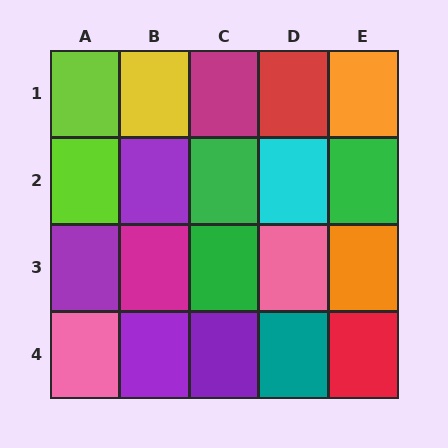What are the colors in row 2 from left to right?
Lime, purple, green, cyan, green.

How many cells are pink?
2 cells are pink.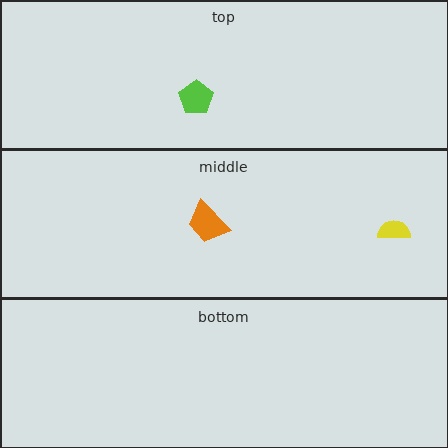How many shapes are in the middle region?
2.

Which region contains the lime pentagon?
The top region.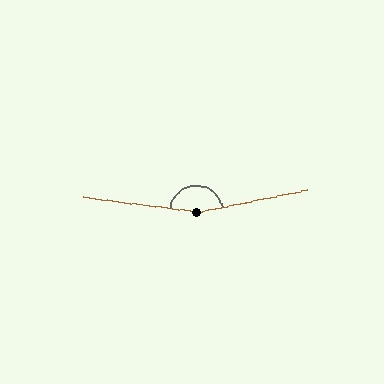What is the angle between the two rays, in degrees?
Approximately 161 degrees.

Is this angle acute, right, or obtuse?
It is obtuse.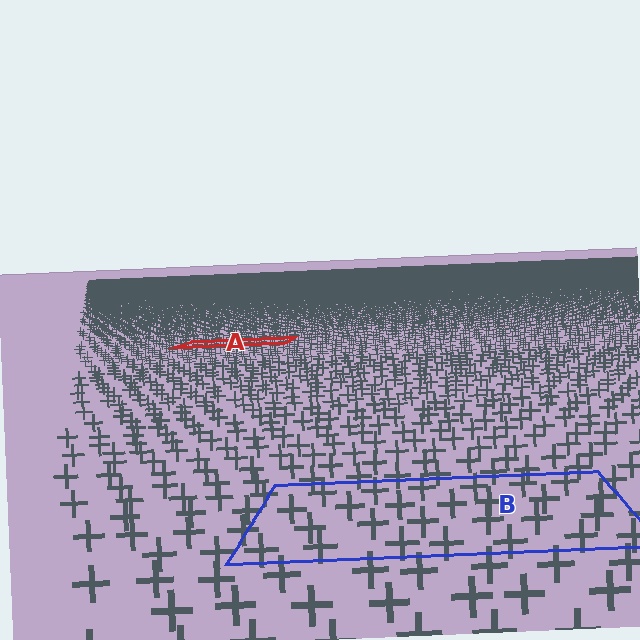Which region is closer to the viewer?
Region B is closer. The texture elements there are larger and more spread out.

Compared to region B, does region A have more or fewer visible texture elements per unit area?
Region A has more texture elements per unit area — they are packed more densely because it is farther away.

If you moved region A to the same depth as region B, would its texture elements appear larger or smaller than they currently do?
They would appear larger. At a closer depth, the same texture elements are projected at a bigger on-screen size.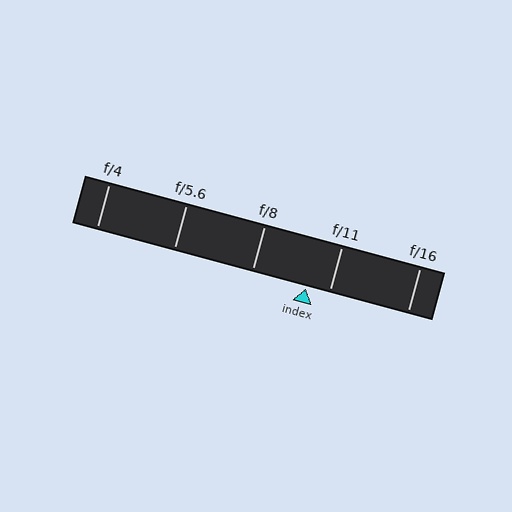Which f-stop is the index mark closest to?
The index mark is closest to f/11.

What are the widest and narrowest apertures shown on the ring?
The widest aperture shown is f/4 and the narrowest is f/16.